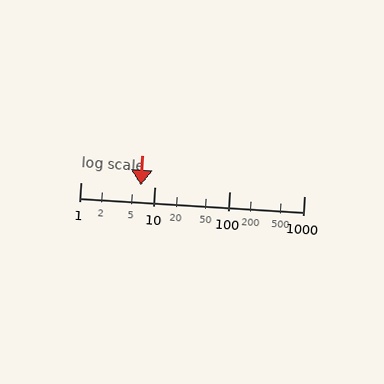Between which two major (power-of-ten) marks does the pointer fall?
The pointer is between 1 and 10.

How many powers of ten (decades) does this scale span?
The scale spans 3 decades, from 1 to 1000.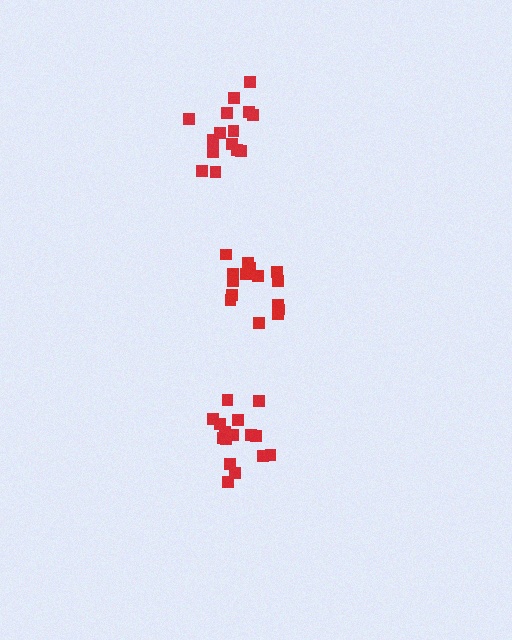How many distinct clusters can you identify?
There are 3 distinct clusters.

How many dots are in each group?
Group 1: 15 dots, Group 2: 16 dots, Group 3: 15 dots (46 total).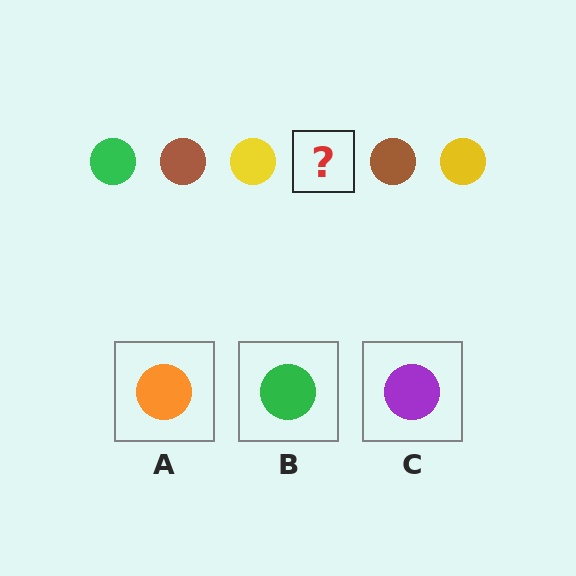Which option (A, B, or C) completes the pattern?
B.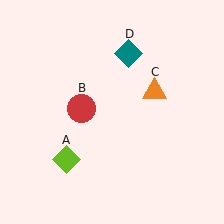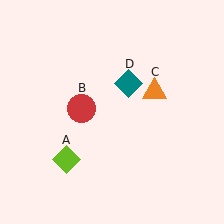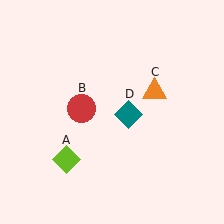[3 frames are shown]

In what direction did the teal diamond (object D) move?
The teal diamond (object D) moved down.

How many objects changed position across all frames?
1 object changed position: teal diamond (object D).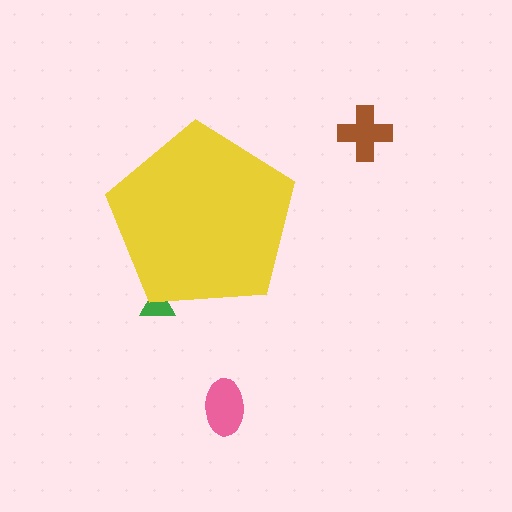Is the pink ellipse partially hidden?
No, the pink ellipse is fully visible.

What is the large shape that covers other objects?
A yellow pentagon.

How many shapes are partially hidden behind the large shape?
1 shape is partially hidden.